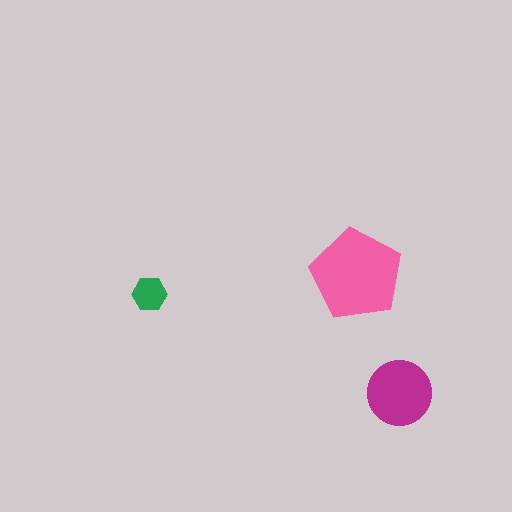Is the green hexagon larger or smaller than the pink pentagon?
Smaller.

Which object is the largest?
The pink pentagon.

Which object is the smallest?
The green hexagon.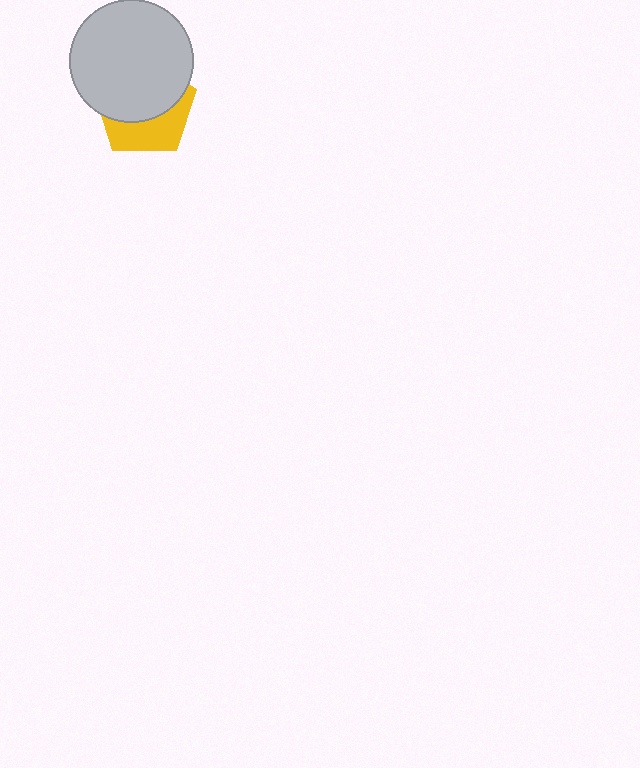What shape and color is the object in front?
The object in front is a light gray circle.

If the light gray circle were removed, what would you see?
You would see the complete yellow pentagon.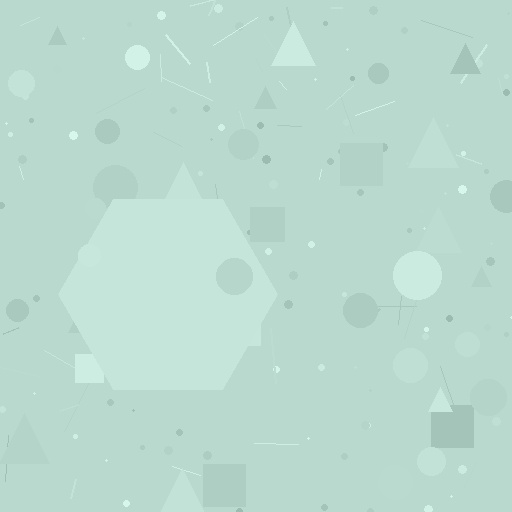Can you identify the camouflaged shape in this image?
The camouflaged shape is a hexagon.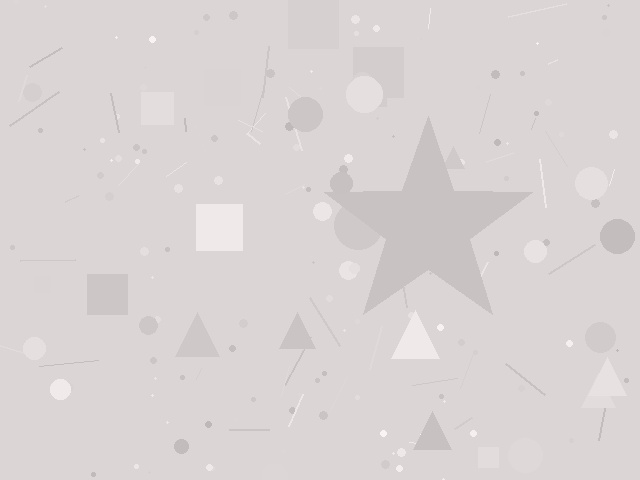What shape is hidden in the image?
A star is hidden in the image.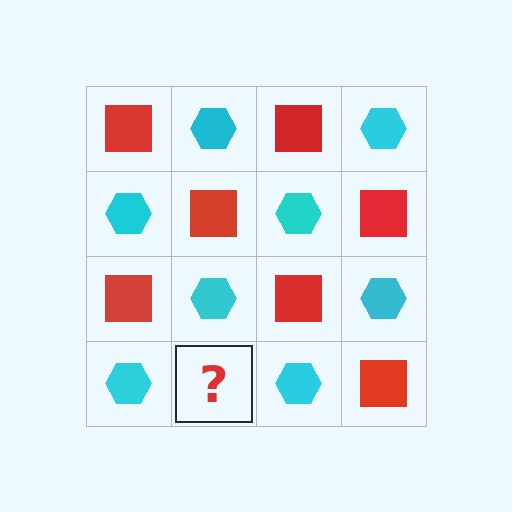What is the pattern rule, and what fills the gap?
The rule is that it alternates red square and cyan hexagon in a checkerboard pattern. The gap should be filled with a red square.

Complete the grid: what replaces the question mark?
The question mark should be replaced with a red square.